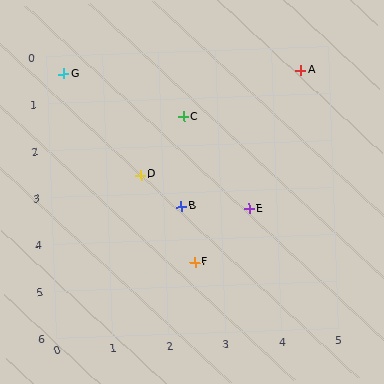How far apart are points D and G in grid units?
Points D and G are about 2.6 grid units apart.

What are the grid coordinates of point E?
Point E is at approximately (3.5, 3.4).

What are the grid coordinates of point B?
Point B is at approximately (2.3, 3.3).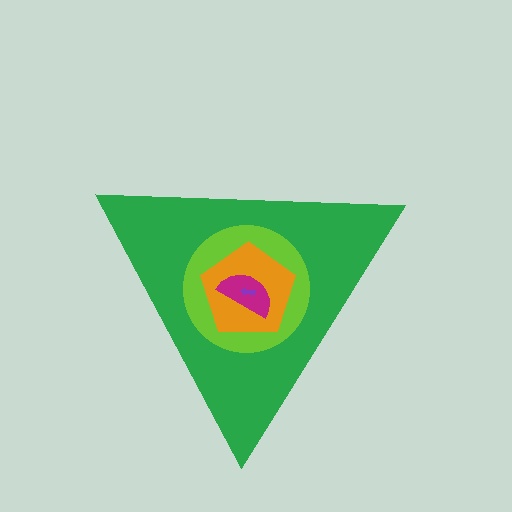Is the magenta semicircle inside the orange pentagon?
Yes.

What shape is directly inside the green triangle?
The lime circle.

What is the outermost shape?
The green triangle.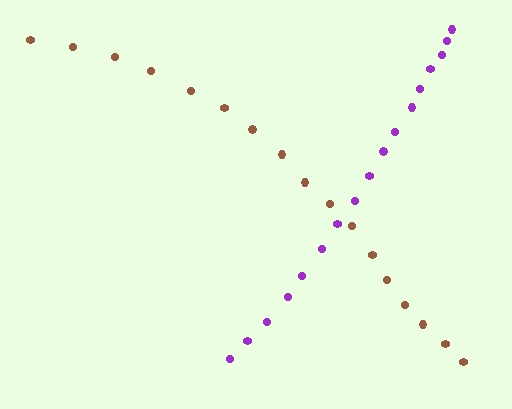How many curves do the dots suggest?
There are 2 distinct paths.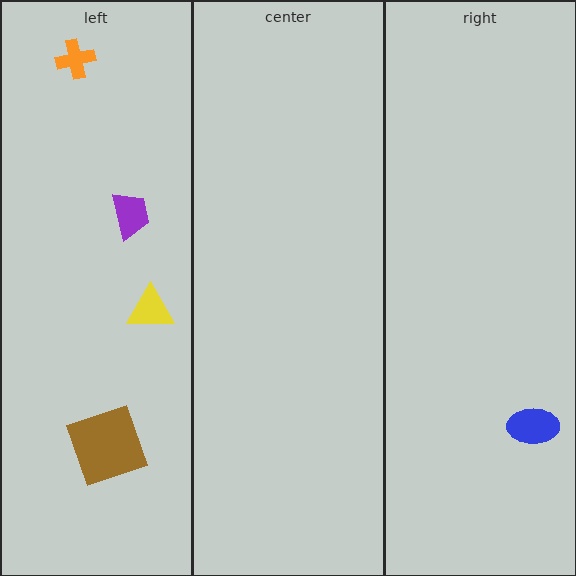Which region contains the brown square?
The left region.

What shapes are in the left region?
The purple trapezoid, the brown square, the orange cross, the yellow triangle.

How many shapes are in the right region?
1.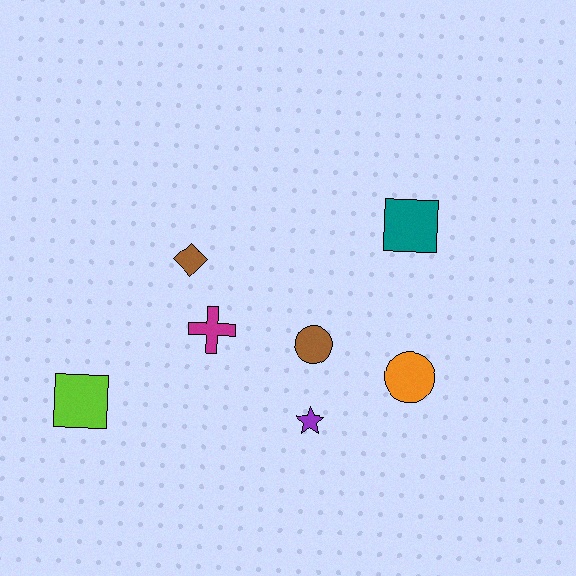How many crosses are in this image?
There is 1 cross.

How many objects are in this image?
There are 7 objects.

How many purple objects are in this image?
There is 1 purple object.